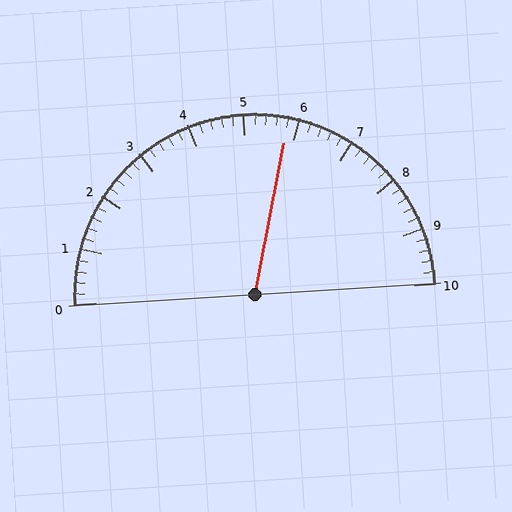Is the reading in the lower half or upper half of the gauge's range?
The reading is in the upper half of the range (0 to 10).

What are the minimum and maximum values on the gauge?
The gauge ranges from 0 to 10.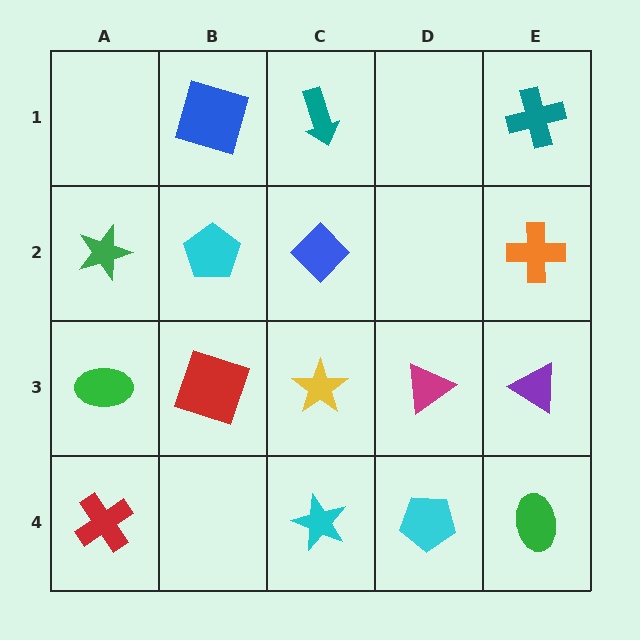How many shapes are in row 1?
3 shapes.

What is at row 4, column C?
A cyan star.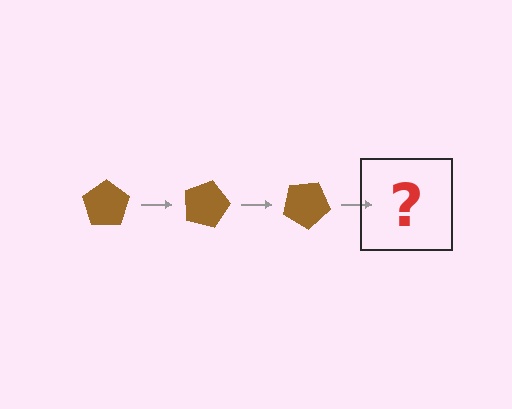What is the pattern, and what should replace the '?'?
The pattern is that the pentagon rotates 15 degrees each step. The '?' should be a brown pentagon rotated 45 degrees.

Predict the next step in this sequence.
The next step is a brown pentagon rotated 45 degrees.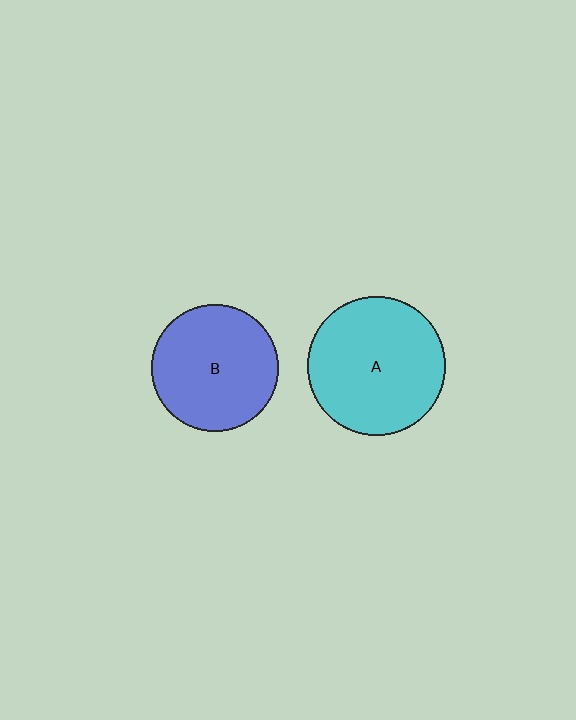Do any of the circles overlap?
No, none of the circles overlap.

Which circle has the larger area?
Circle A (cyan).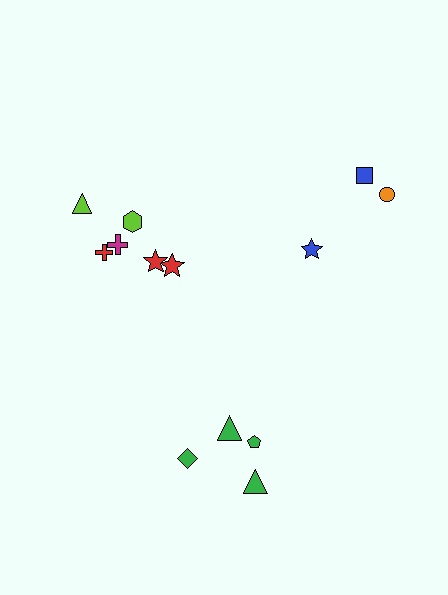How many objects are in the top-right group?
There are 3 objects.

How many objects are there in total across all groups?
There are 13 objects.